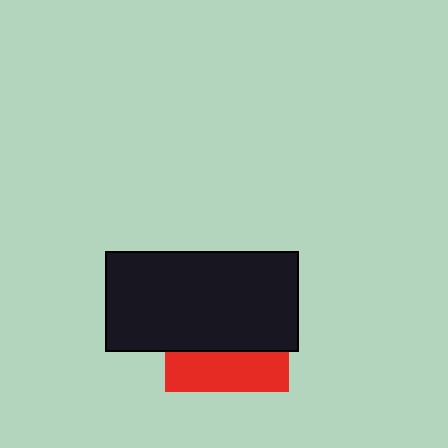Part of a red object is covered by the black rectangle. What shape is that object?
It is a square.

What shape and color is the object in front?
The object in front is a black rectangle.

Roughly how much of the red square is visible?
A small part of it is visible (roughly 32%).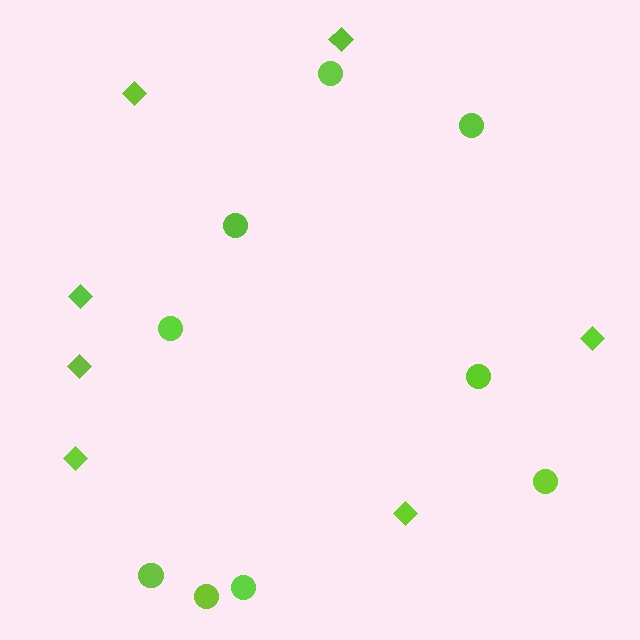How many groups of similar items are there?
There are 2 groups: one group of circles (9) and one group of diamonds (7).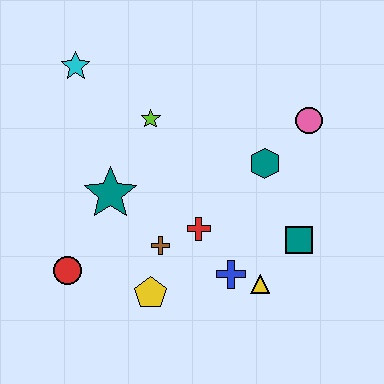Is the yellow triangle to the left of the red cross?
No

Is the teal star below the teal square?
No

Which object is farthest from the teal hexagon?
The red circle is farthest from the teal hexagon.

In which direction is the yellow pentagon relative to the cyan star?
The yellow pentagon is below the cyan star.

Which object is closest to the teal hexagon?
The pink circle is closest to the teal hexagon.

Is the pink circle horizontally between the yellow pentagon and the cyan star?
No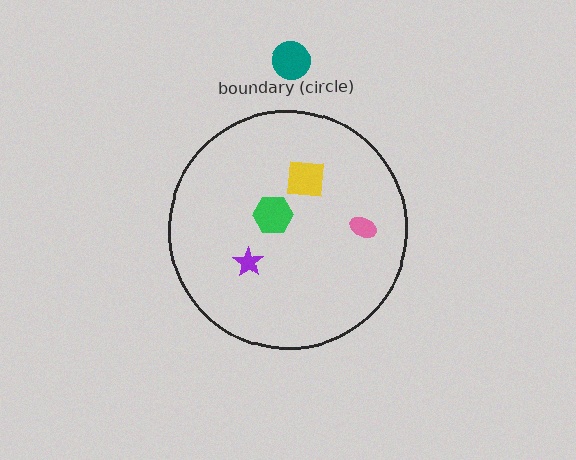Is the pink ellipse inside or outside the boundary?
Inside.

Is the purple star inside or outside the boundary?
Inside.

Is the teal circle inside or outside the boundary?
Outside.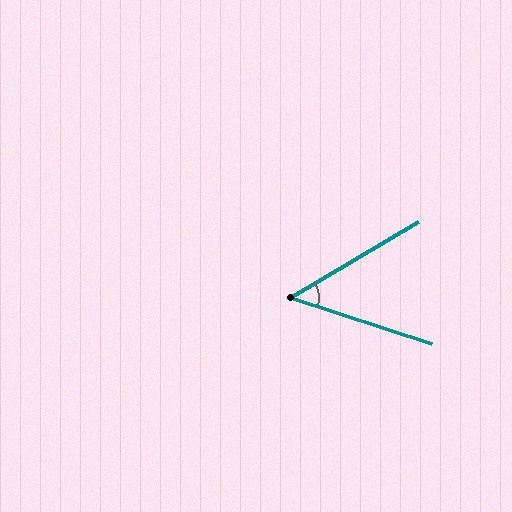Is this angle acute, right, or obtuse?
It is acute.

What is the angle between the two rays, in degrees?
Approximately 49 degrees.